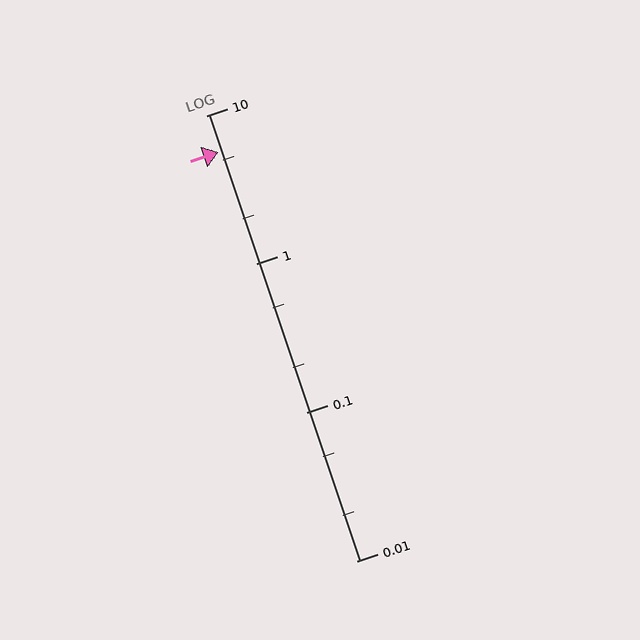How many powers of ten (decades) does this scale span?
The scale spans 3 decades, from 0.01 to 10.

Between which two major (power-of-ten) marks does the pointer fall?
The pointer is between 1 and 10.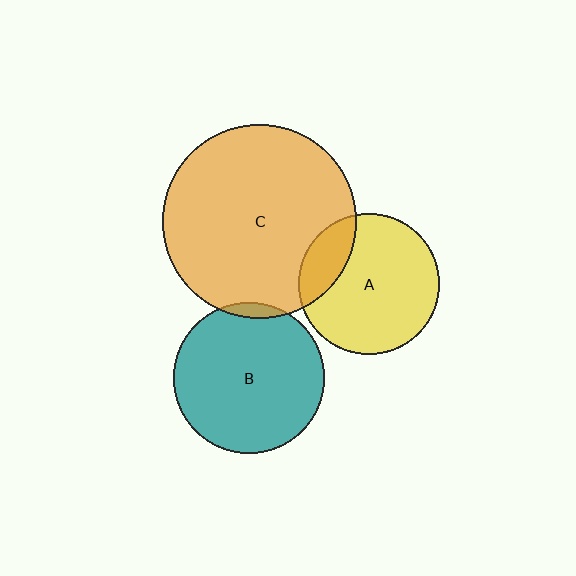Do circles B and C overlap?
Yes.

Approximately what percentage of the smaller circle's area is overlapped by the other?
Approximately 5%.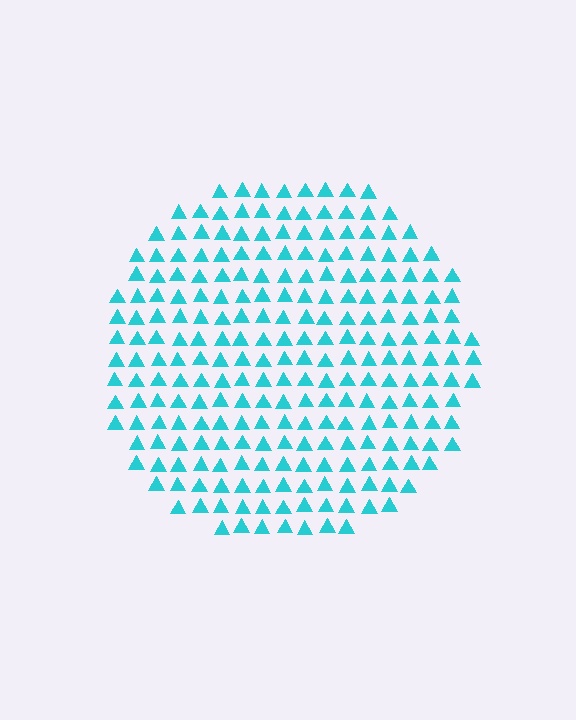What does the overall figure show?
The overall figure shows a circle.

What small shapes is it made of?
It is made of small triangles.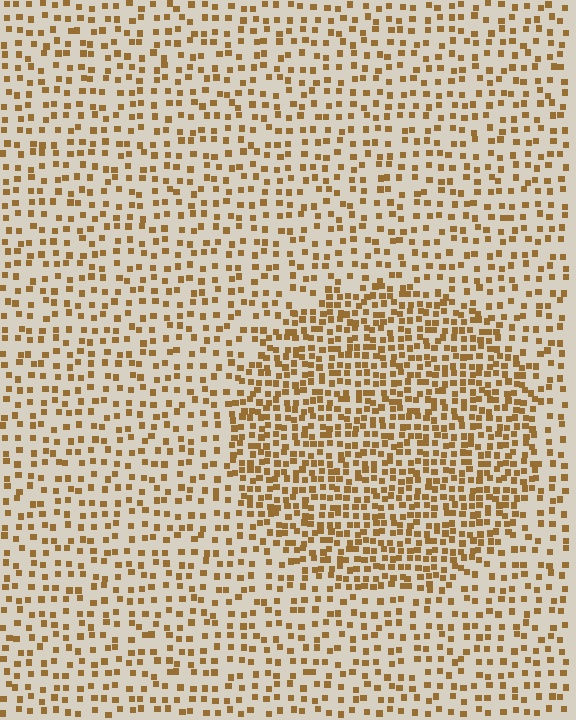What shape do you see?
I see a circle.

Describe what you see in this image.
The image contains small brown elements arranged at two different densities. A circle-shaped region is visible where the elements are more densely packed than the surrounding area.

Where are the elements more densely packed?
The elements are more densely packed inside the circle boundary.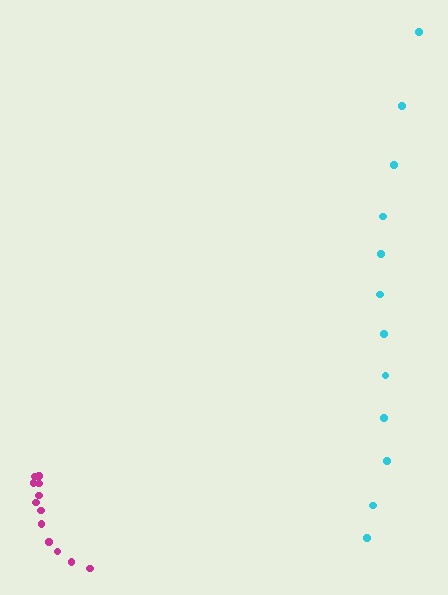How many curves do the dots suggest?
There are 2 distinct paths.